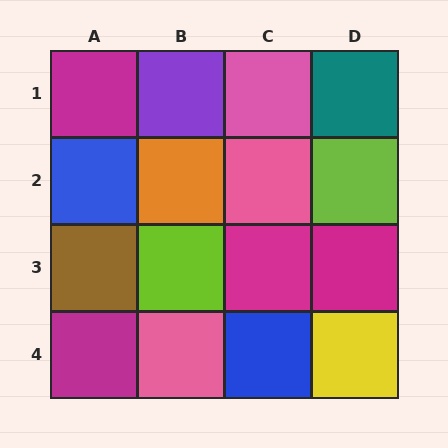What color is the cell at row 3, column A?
Brown.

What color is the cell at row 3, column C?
Magenta.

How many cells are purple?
1 cell is purple.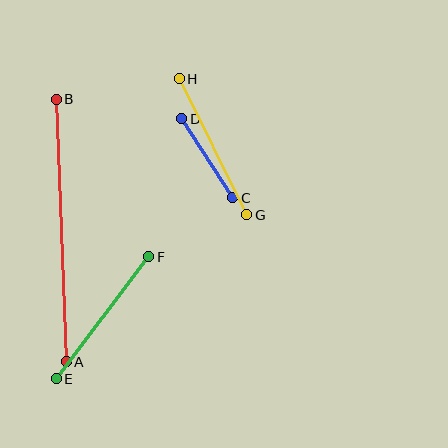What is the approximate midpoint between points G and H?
The midpoint is at approximately (213, 147) pixels.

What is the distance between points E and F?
The distance is approximately 153 pixels.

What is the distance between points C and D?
The distance is approximately 94 pixels.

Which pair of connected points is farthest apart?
Points A and B are farthest apart.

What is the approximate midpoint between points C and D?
The midpoint is at approximately (207, 158) pixels.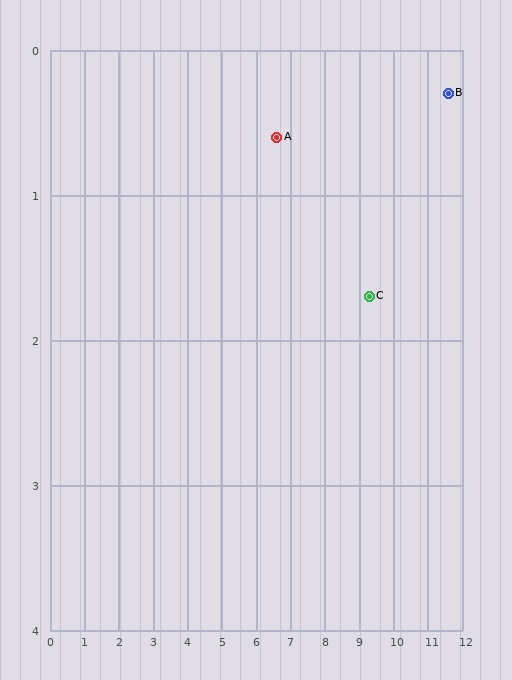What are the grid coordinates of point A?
Point A is at approximately (6.6, 0.6).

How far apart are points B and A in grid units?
Points B and A are about 5.0 grid units apart.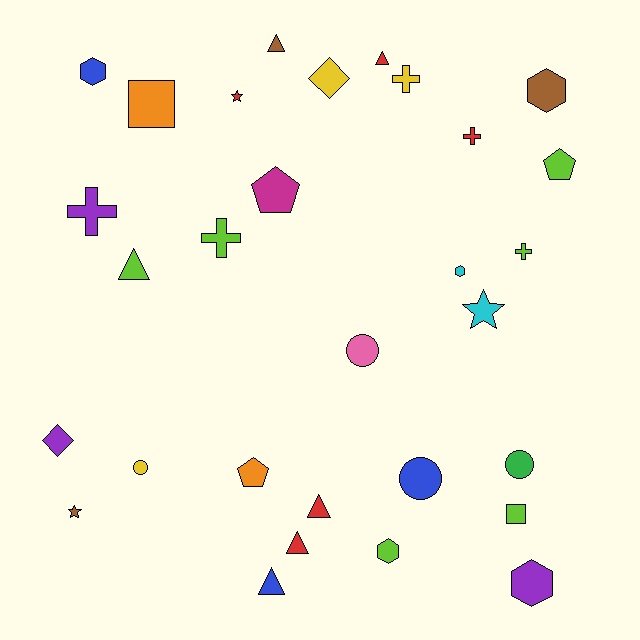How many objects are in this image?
There are 30 objects.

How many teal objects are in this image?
There are no teal objects.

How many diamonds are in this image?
There are 2 diamonds.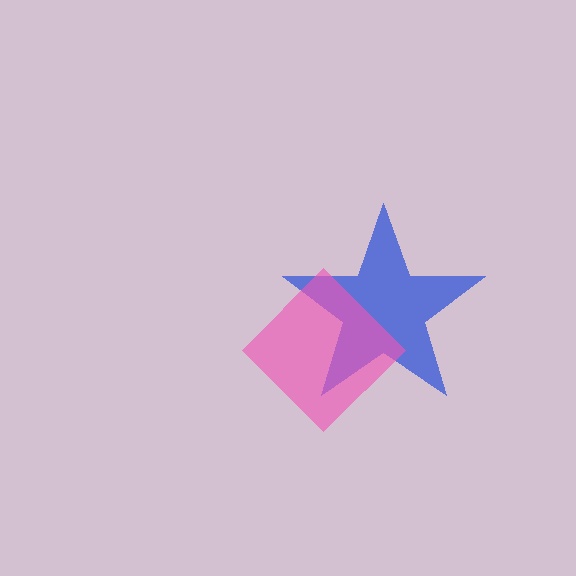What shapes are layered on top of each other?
The layered shapes are: a blue star, a pink diamond.